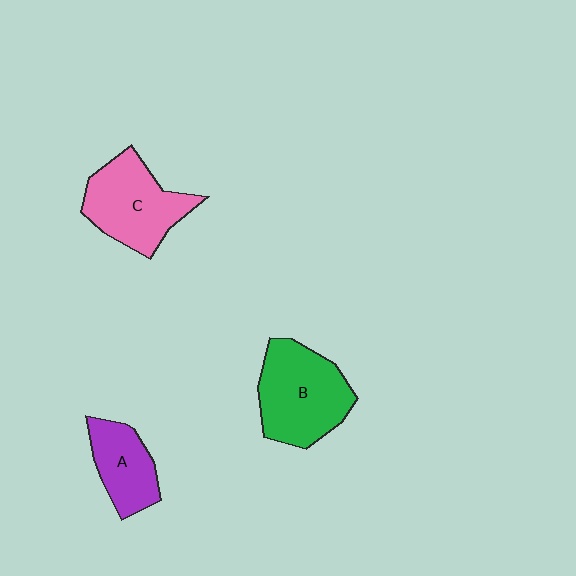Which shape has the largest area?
Shape B (green).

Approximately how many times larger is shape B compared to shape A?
Approximately 1.6 times.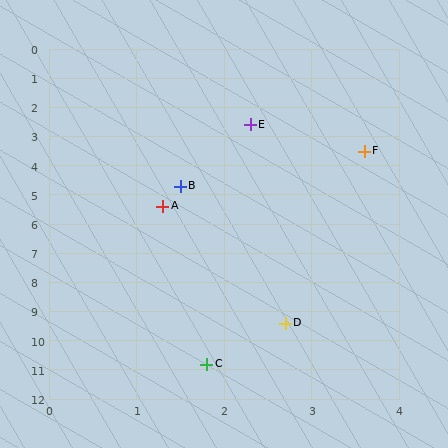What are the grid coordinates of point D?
Point D is at approximately (2.7, 9.4).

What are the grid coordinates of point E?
Point E is at approximately (2.3, 2.6).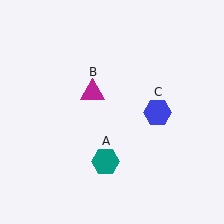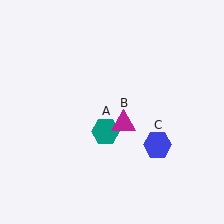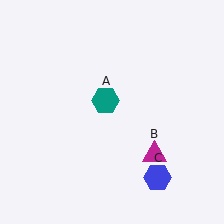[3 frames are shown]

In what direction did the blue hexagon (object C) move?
The blue hexagon (object C) moved down.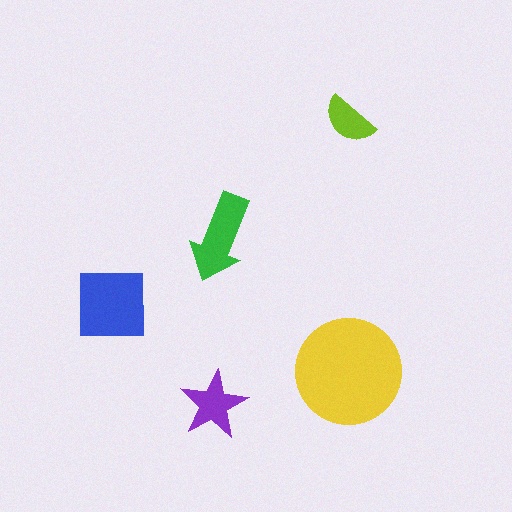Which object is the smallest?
The lime semicircle.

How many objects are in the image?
There are 5 objects in the image.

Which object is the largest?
The yellow circle.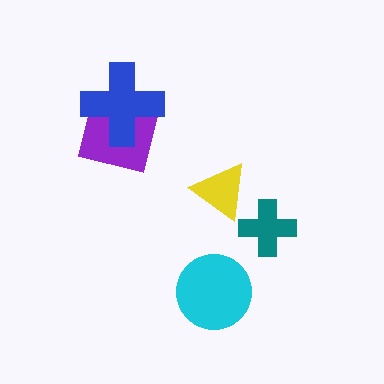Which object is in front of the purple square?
The blue cross is in front of the purple square.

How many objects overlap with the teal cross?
0 objects overlap with the teal cross.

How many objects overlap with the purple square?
1 object overlaps with the purple square.